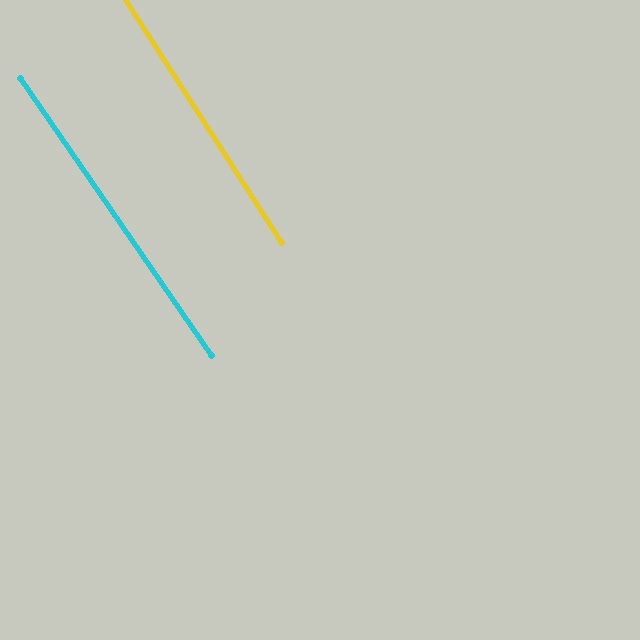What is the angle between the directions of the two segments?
Approximately 2 degrees.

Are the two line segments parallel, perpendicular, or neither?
Parallel — their directions differ by only 2.0°.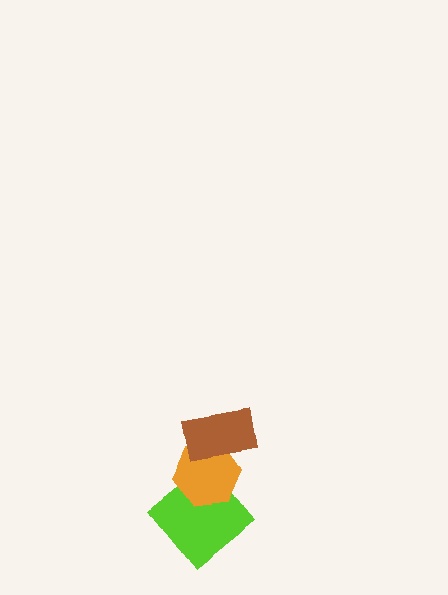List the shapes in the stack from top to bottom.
From top to bottom: the brown rectangle, the orange hexagon, the lime diamond.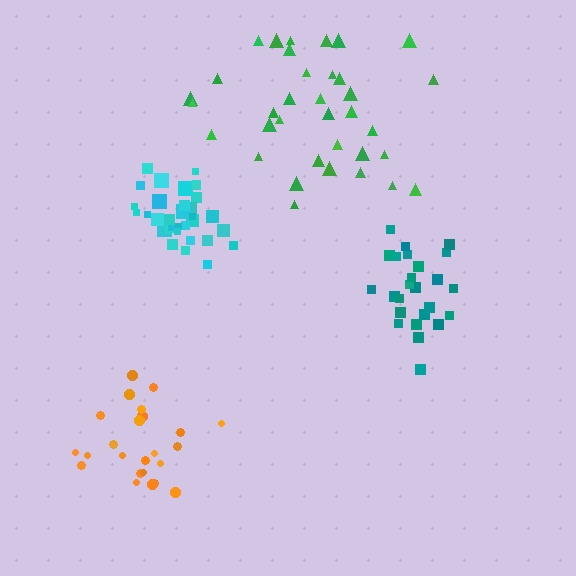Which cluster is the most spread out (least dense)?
Green.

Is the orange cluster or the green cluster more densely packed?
Orange.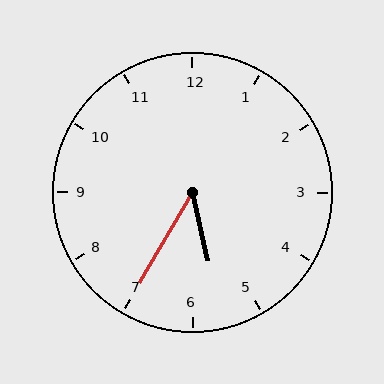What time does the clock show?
5:35.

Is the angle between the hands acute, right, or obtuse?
It is acute.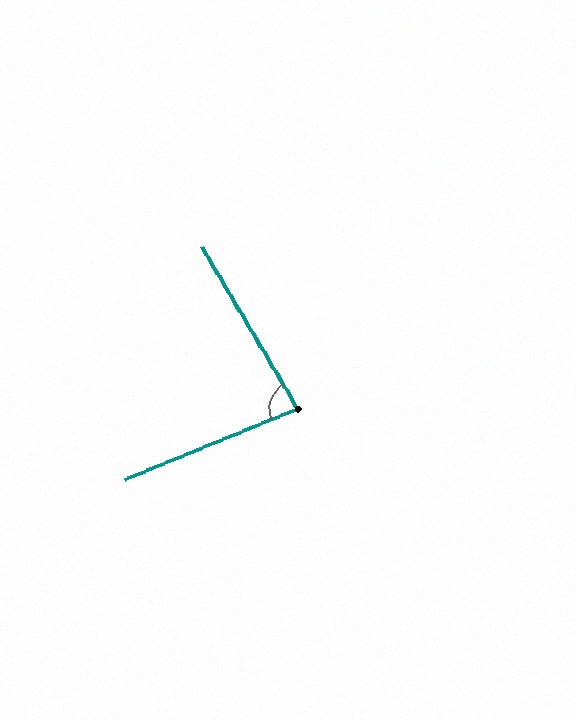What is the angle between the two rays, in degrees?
Approximately 82 degrees.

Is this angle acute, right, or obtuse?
It is acute.